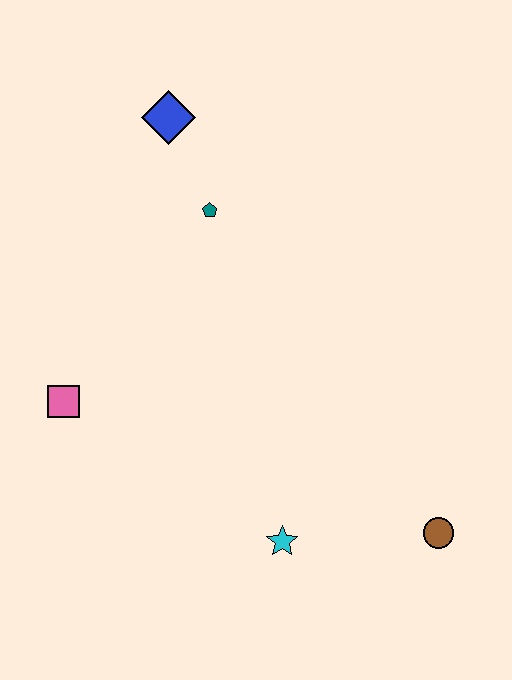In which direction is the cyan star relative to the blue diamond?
The cyan star is below the blue diamond.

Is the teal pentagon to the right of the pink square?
Yes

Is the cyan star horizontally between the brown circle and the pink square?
Yes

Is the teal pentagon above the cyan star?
Yes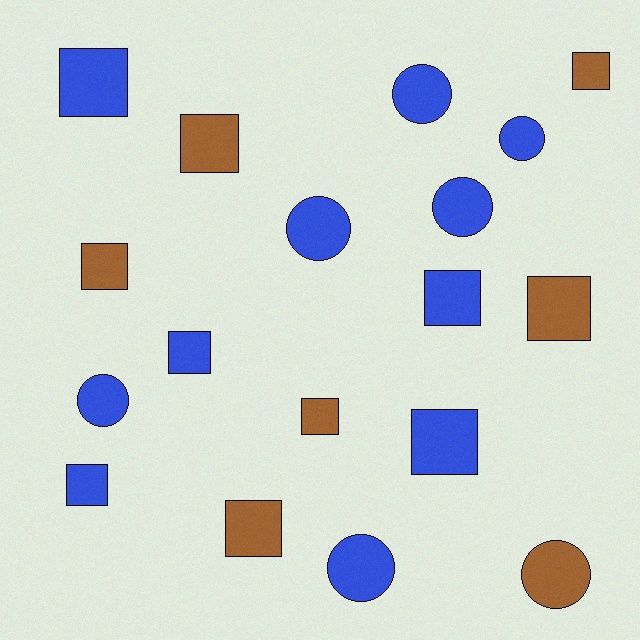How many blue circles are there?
There are 6 blue circles.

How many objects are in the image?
There are 18 objects.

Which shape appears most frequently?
Square, with 11 objects.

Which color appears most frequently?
Blue, with 11 objects.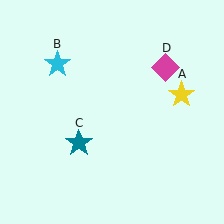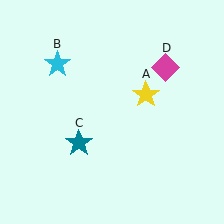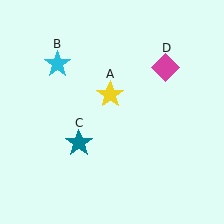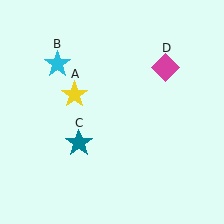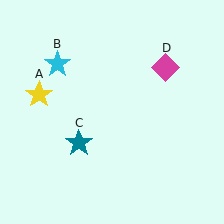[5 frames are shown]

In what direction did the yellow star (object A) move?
The yellow star (object A) moved left.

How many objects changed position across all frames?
1 object changed position: yellow star (object A).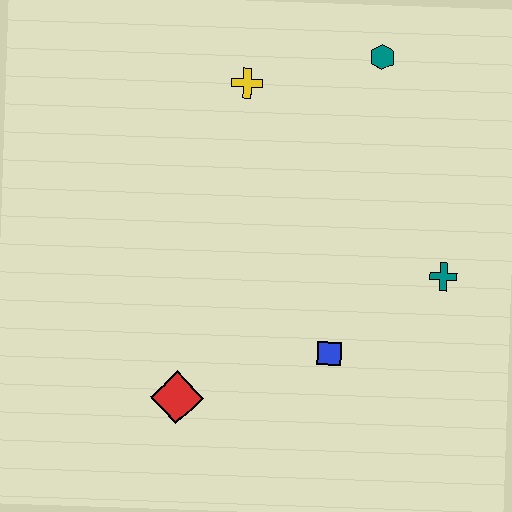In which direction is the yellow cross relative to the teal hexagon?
The yellow cross is to the left of the teal hexagon.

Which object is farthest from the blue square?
The teal hexagon is farthest from the blue square.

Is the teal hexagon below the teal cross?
No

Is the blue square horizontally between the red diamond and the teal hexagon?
Yes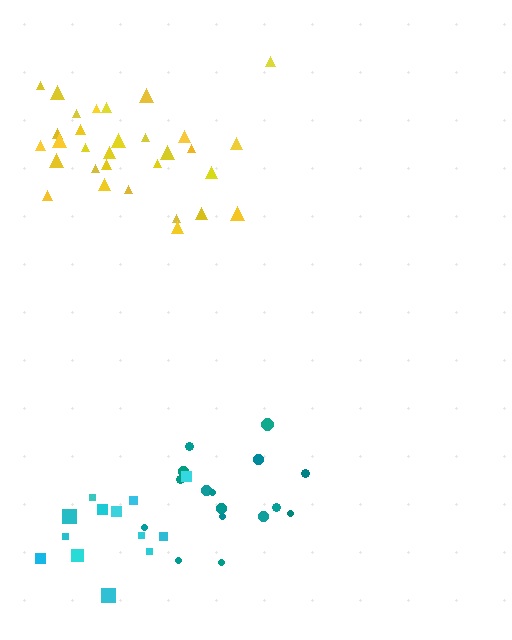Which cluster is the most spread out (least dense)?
Teal.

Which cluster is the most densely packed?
Cyan.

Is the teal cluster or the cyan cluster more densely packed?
Cyan.